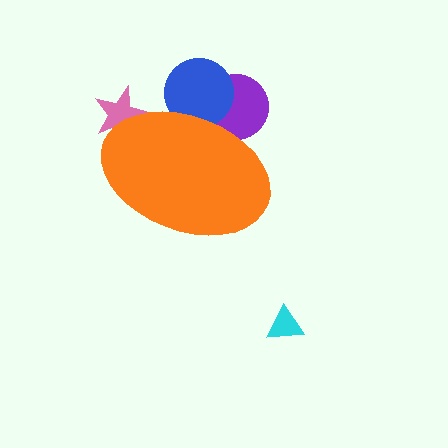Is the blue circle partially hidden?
Yes, the blue circle is partially hidden behind the orange ellipse.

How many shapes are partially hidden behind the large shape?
3 shapes are partially hidden.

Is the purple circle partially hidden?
Yes, the purple circle is partially hidden behind the orange ellipse.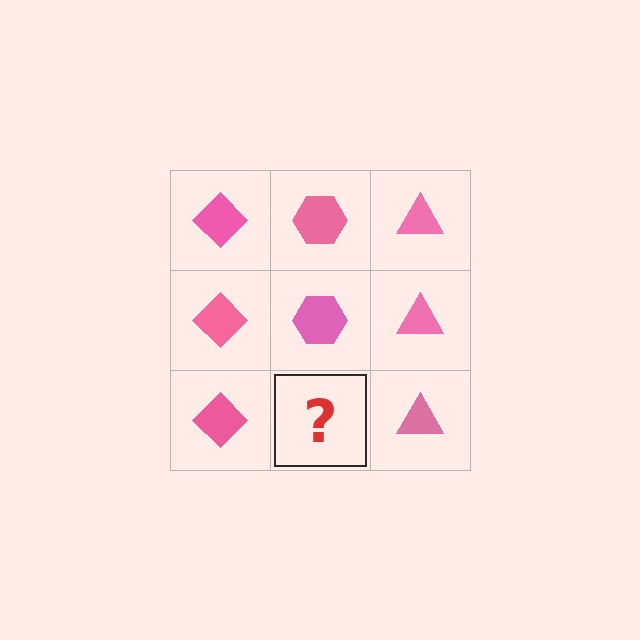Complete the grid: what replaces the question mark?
The question mark should be replaced with a pink hexagon.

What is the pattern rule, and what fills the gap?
The rule is that each column has a consistent shape. The gap should be filled with a pink hexagon.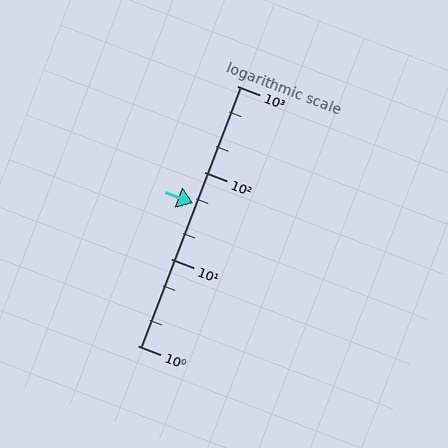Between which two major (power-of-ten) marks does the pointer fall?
The pointer is between 10 and 100.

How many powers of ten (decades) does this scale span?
The scale spans 3 decades, from 1 to 1000.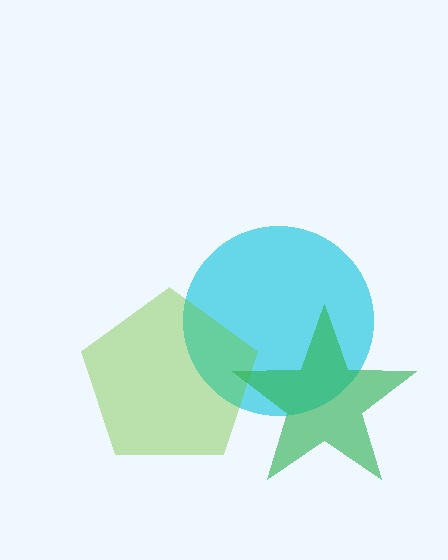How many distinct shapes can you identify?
There are 3 distinct shapes: a cyan circle, a lime pentagon, a green star.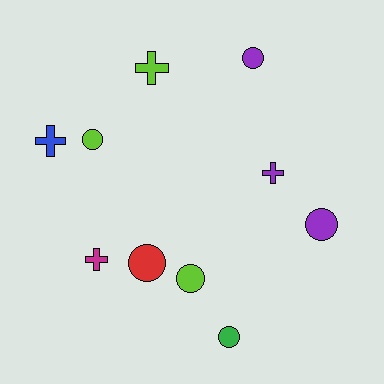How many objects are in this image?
There are 10 objects.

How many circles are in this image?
There are 6 circles.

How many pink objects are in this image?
There are no pink objects.